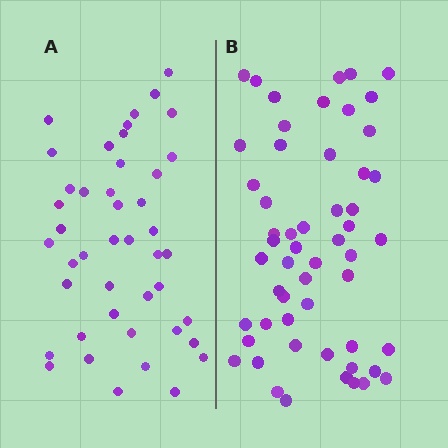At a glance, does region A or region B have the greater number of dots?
Region B (the right region) has more dots.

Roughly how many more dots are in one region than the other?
Region B has roughly 12 or so more dots than region A.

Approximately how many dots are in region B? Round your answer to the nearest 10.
About 60 dots. (The exact count is 55, which rounds to 60.)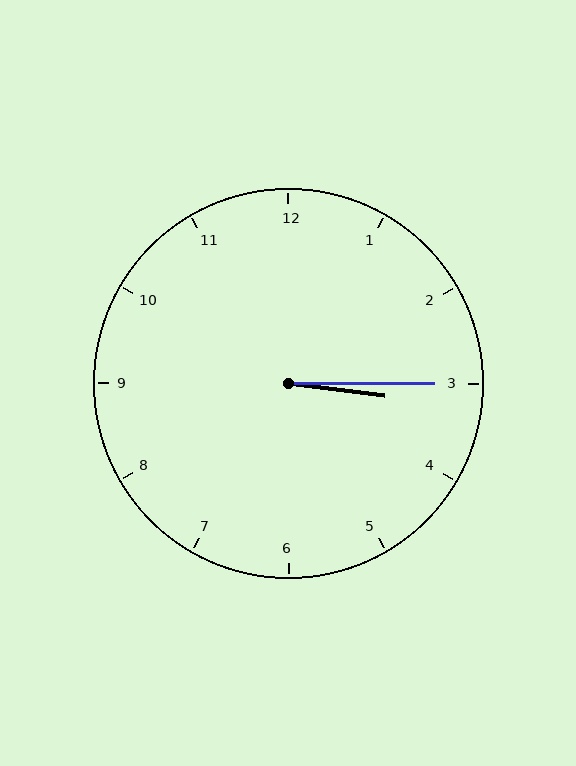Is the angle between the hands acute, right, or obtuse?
It is acute.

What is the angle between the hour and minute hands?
Approximately 8 degrees.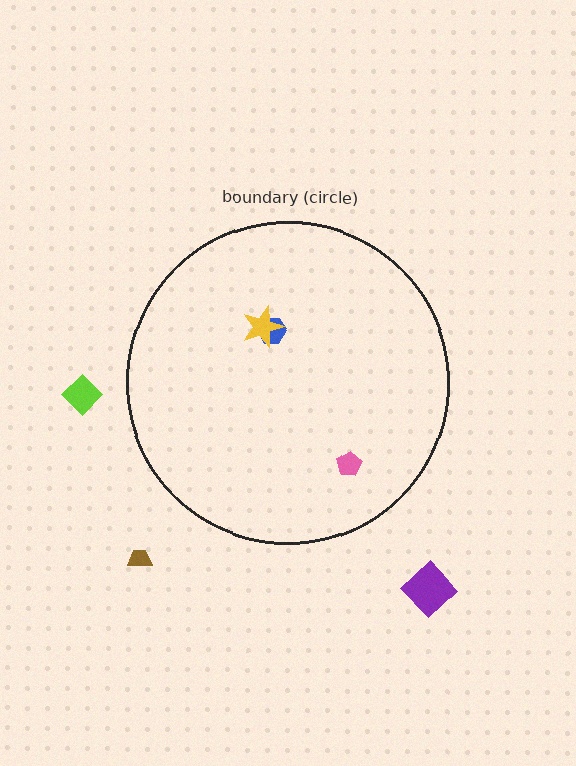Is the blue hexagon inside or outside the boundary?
Inside.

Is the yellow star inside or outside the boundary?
Inside.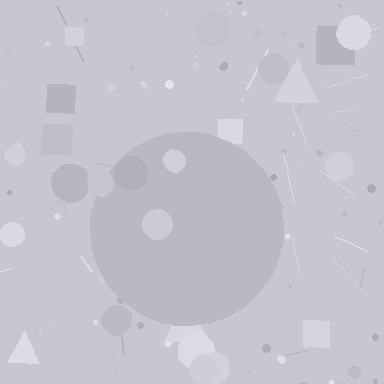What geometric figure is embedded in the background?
A circle is embedded in the background.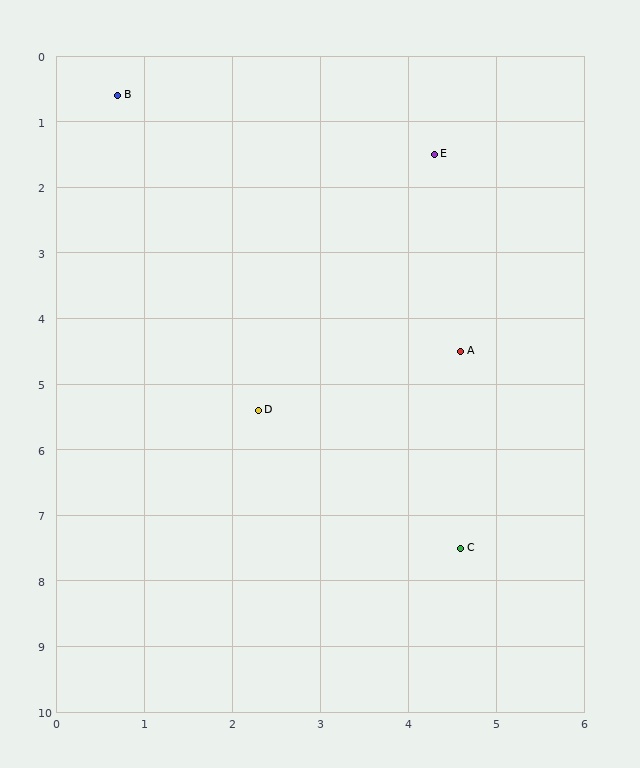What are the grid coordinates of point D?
Point D is at approximately (2.3, 5.4).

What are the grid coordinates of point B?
Point B is at approximately (0.7, 0.6).